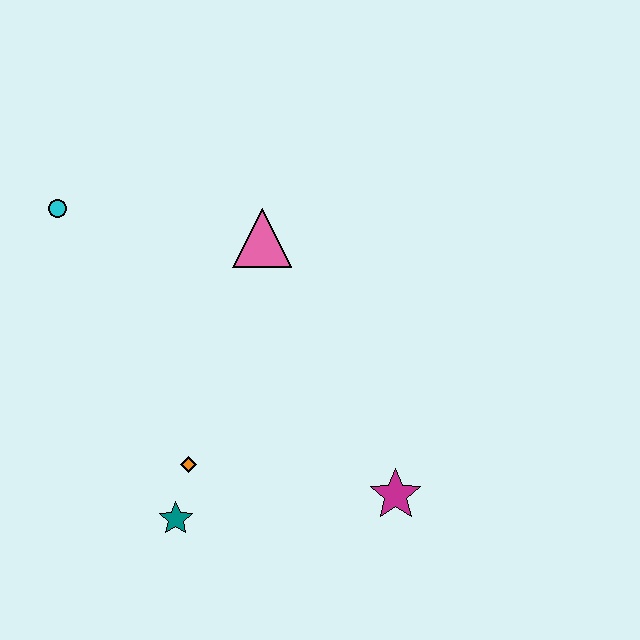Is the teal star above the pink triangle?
No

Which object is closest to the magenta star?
The orange diamond is closest to the magenta star.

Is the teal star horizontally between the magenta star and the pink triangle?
No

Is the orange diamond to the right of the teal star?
Yes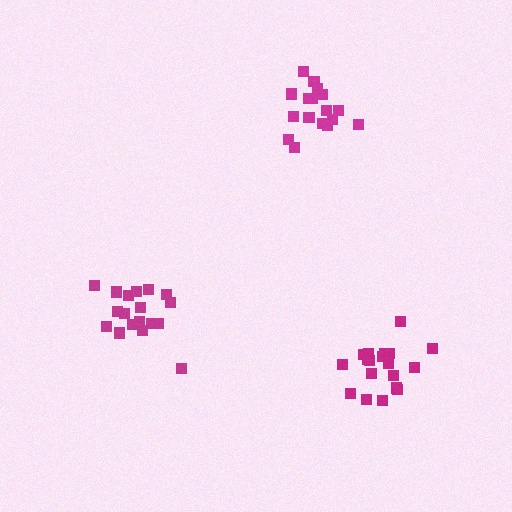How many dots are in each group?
Group 1: 19 dots, Group 2: 18 dots, Group 3: 17 dots (54 total).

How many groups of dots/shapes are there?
There are 3 groups.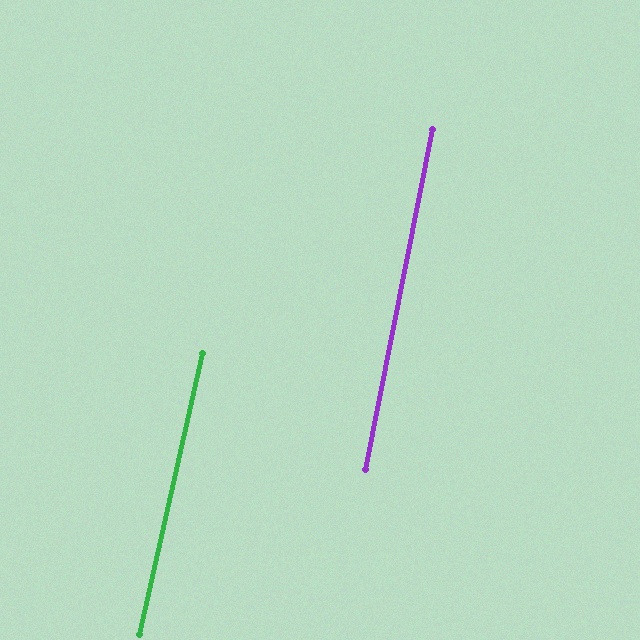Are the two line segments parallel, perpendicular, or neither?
Parallel — their directions differ by only 1.7°.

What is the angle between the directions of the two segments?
Approximately 2 degrees.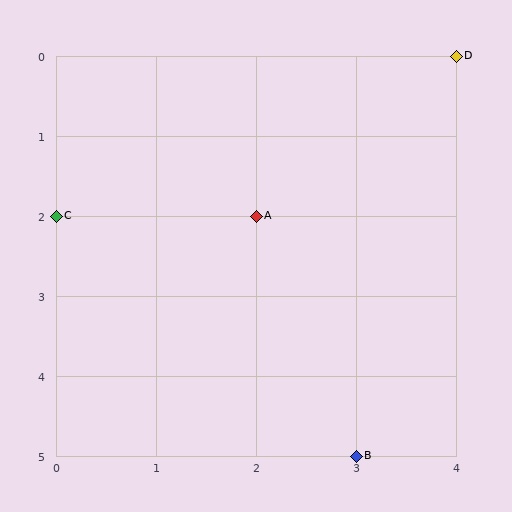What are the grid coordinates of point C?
Point C is at grid coordinates (0, 2).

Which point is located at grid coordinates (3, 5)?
Point B is at (3, 5).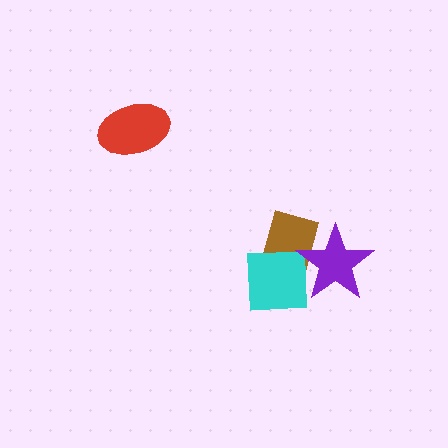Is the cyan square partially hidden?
Yes, it is partially covered by another shape.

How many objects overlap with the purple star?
2 objects overlap with the purple star.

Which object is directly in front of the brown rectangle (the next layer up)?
The cyan square is directly in front of the brown rectangle.